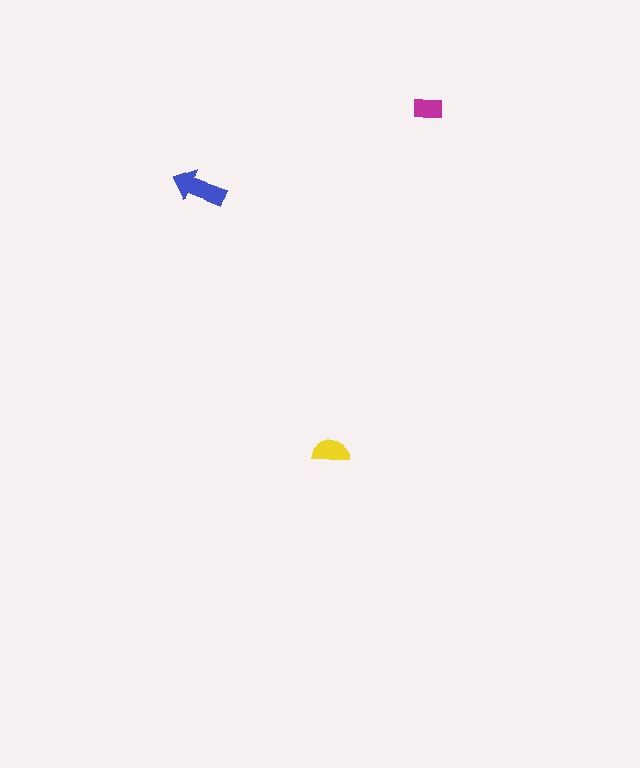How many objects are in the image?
There are 3 objects in the image.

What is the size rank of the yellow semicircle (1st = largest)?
2nd.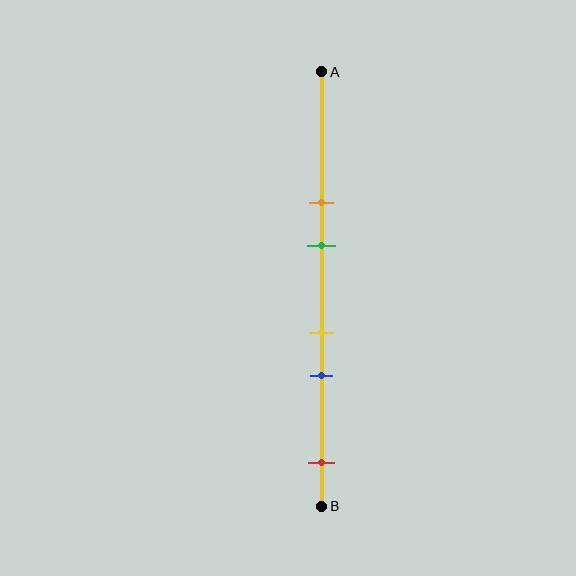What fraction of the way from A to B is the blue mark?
The blue mark is approximately 70% (0.7) of the way from A to B.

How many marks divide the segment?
There are 5 marks dividing the segment.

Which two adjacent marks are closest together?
The yellow and blue marks are the closest adjacent pair.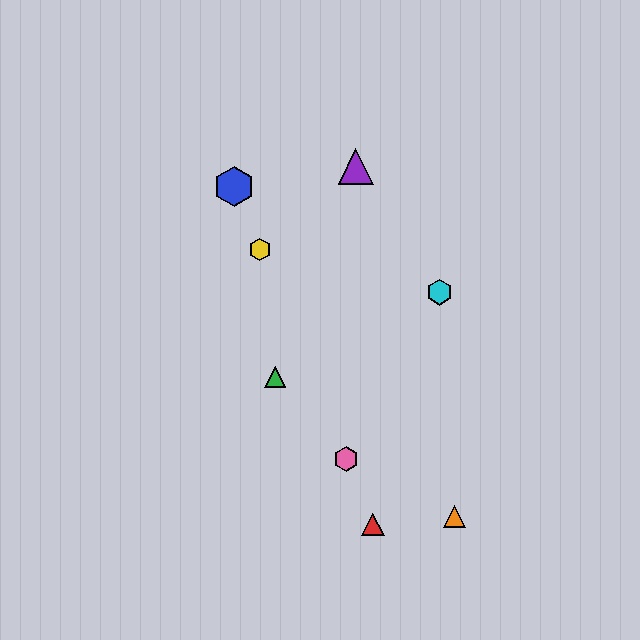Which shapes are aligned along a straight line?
The red triangle, the blue hexagon, the yellow hexagon, the pink hexagon are aligned along a straight line.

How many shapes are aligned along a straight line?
4 shapes (the red triangle, the blue hexagon, the yellow hexagon, the pink hexagon) are aligned along a straight line.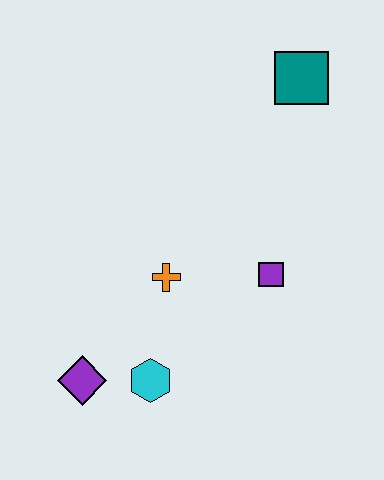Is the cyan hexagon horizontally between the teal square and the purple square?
No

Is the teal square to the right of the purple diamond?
Yes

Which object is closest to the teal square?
The purple square is closest to the teal square.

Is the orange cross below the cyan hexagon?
No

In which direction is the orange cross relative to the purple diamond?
The orange cross is above the purple diamond.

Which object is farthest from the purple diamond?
The teal square is farthest from the purple diamond.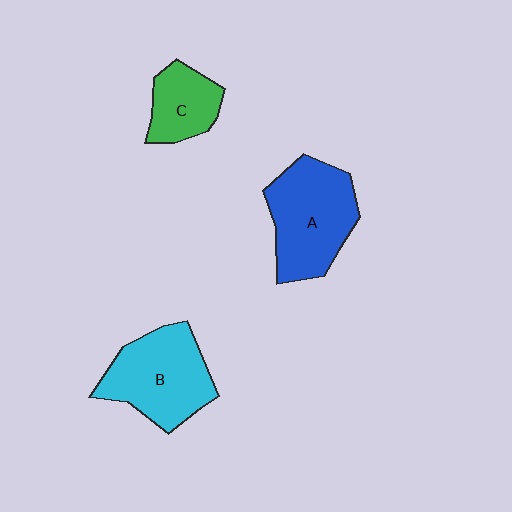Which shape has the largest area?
Shape A (blue).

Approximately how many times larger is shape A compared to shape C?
Approximately 1.9 times.